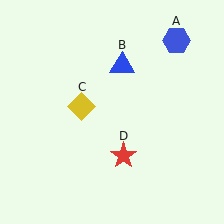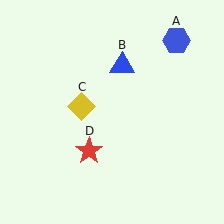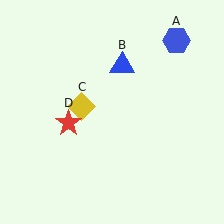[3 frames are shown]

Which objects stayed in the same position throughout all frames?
Blue hexagon (object A) and blue triangle (object B) and yellow diamond (object C) remained stationary.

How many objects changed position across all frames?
1 object changed position: red star (object D).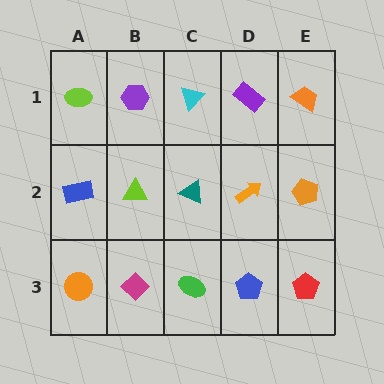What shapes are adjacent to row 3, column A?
A blue rectangle (row 2, column A), a magenta diamond (row 3, column B).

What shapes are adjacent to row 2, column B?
A purple hexagon (row 1, column B), a magenta diamond (row 3, column B), a blue rectangle (row 2, column A), a teal triangle (row 2, column C).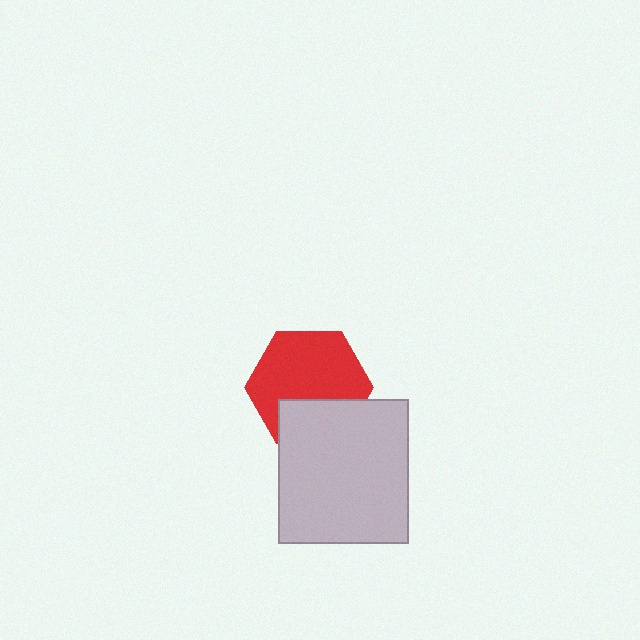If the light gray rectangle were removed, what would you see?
You would see the complete red hexagon.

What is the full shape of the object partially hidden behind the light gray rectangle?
The partially hidden object is a red hexagon.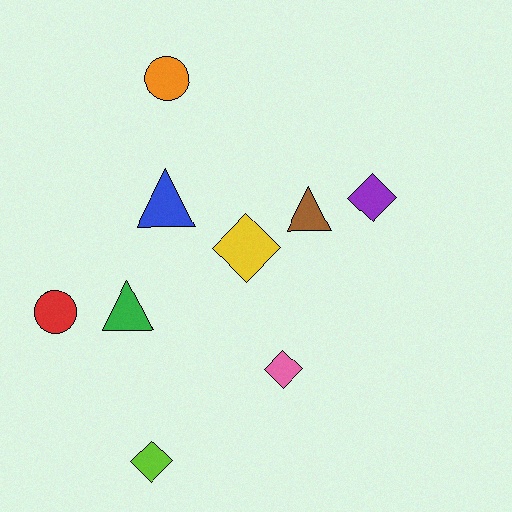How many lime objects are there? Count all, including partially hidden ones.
There is 1 lime object.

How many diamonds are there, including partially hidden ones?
There are 4 diamonds.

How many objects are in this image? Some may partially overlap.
There are 9 objects.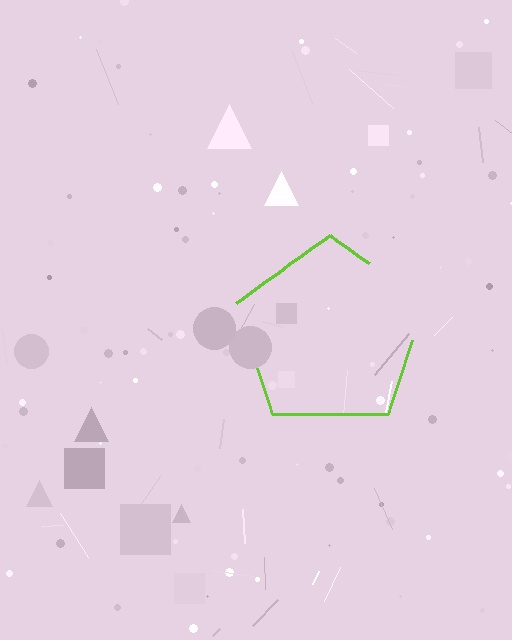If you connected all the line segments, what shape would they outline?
They would outline a pentagon.